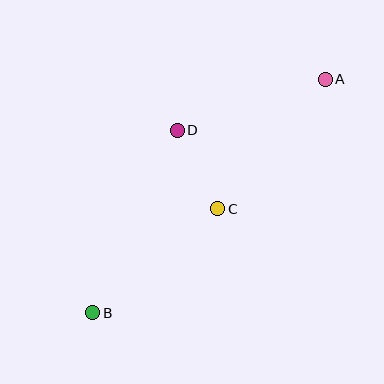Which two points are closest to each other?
Points C and D are closest to each other.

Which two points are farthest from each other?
Points A and B are farthest from each other.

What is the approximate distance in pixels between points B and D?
The distance between B and D is approximately 201 pixels.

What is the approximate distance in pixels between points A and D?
The distance between A and D is approximately 157 pixels.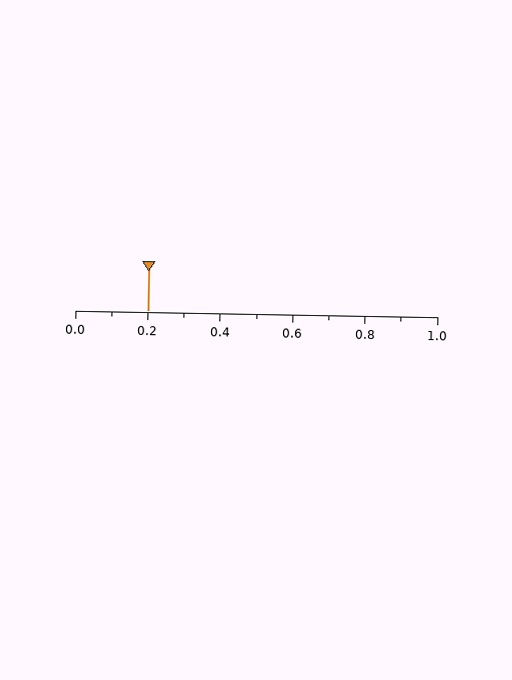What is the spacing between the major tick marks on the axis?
The major ticks are spaced 0.2 apart.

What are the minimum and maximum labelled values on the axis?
The axis runs from 0.0 to 1.0.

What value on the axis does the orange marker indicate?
The marker indicates approximately 0.2.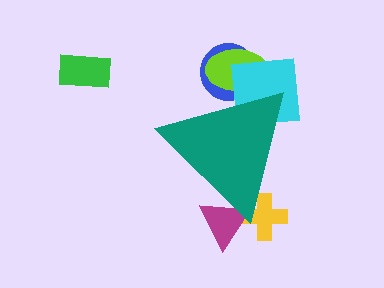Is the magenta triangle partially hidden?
Yes, the magenta triangle is partially hidden behind the teal triangle.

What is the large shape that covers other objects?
A teal triangle.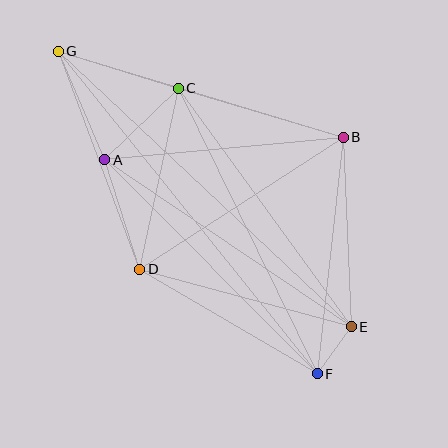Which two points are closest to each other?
Points E and F are closest to each other.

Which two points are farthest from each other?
Points F and G are farthest from each other.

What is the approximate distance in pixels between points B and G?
The distance between B and G is approximately 297 pixels.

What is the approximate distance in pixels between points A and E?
The distance between A and E is approximately 298 pixels.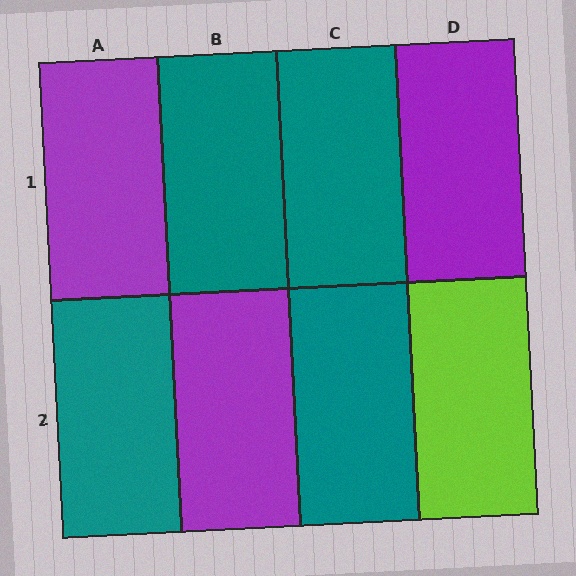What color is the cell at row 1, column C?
Teal.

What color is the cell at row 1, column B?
Teal.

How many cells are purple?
3 cells are purple.